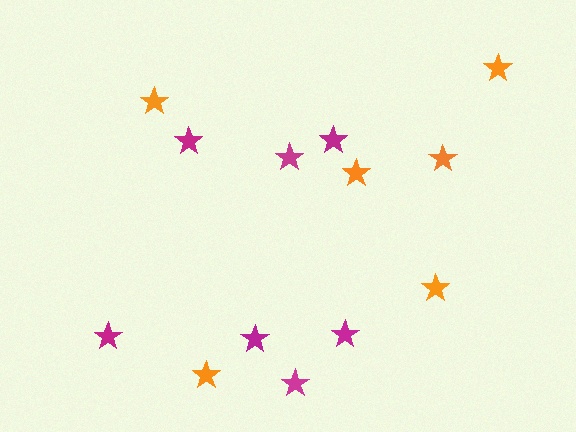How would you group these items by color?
There are 2 groups: one group of orange stars (6) and one group of magenta stars (7).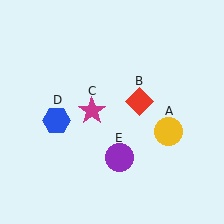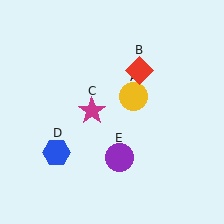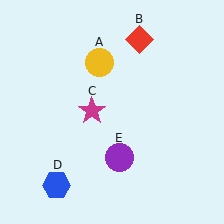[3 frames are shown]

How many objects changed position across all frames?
3 objects changed position: yellow circle (object A), red diamond (object B), blue hexagon (object D).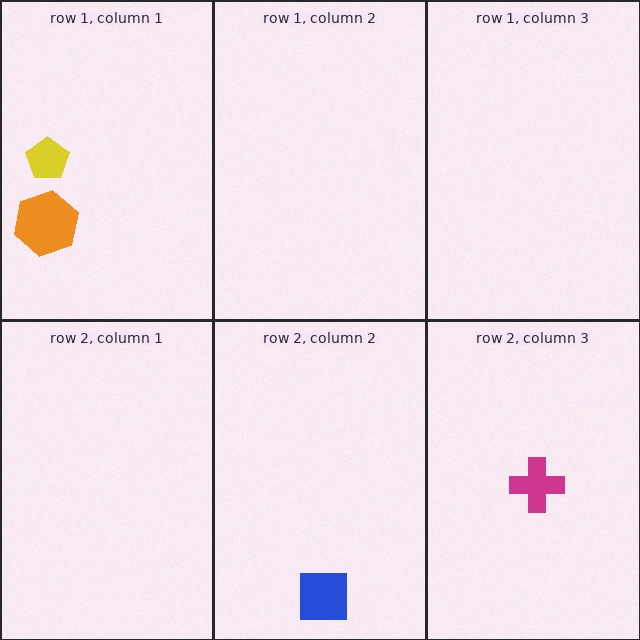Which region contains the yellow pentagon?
The row 1, column 1 region.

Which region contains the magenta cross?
The row 2, column 3 region.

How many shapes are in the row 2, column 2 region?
1.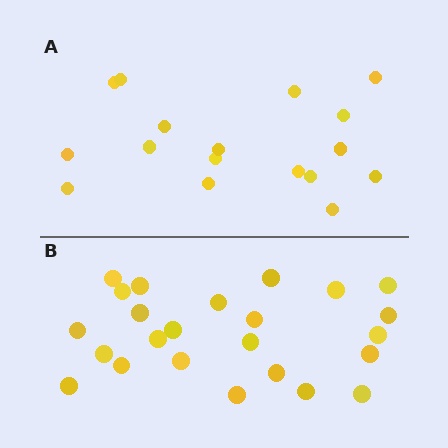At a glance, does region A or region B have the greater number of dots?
Region B (the bottom region) has more dots.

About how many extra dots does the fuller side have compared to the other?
Region B has roughly 8 or so more dots than region A.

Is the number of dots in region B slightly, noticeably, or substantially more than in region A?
Region B has noticeably more, but not dramatically so. The ratio is roughly 1.4 to 1.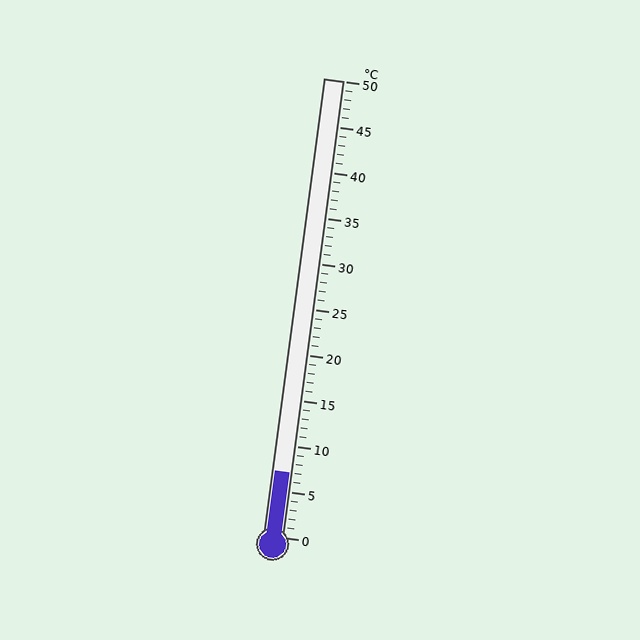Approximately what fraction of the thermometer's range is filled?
The thermometer is filled to approximately 15% of its range.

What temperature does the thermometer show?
The thermometer shows approximately 7°C.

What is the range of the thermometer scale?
The thermometer scale ranges from 0°C to 50°C.